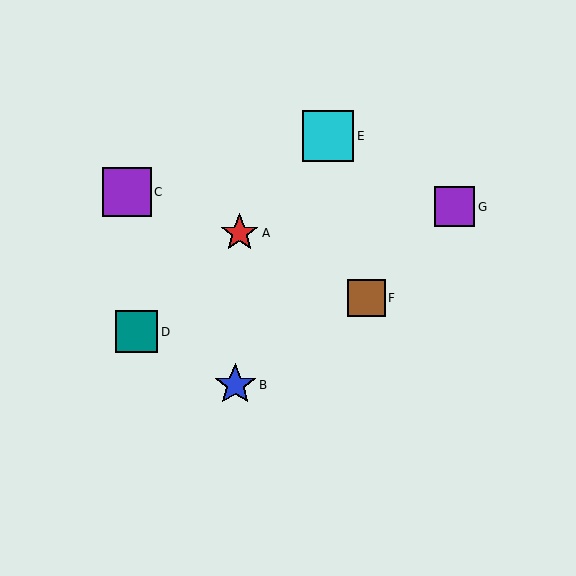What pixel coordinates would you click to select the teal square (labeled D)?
Click at (136, 332) to select the teal square D.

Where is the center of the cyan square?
The center of the cyan square is at (328, 136).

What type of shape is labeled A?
Shape A is a red star.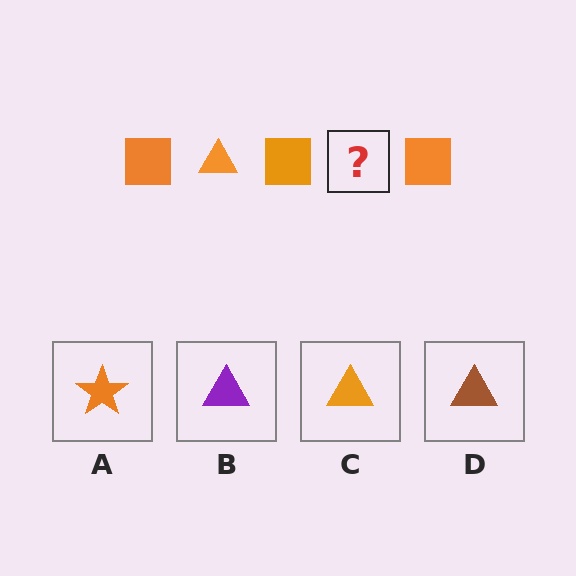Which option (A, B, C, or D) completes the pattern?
C.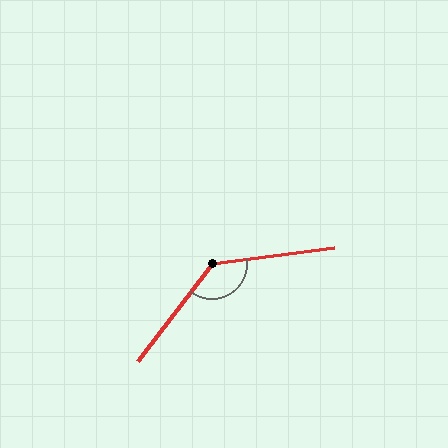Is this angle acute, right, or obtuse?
It is obtuse.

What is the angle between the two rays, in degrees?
Approximately 135 degrees.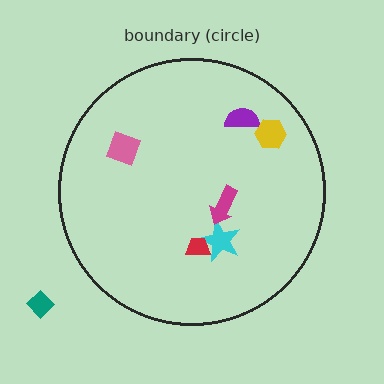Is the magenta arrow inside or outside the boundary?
Inside.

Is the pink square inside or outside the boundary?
Inside.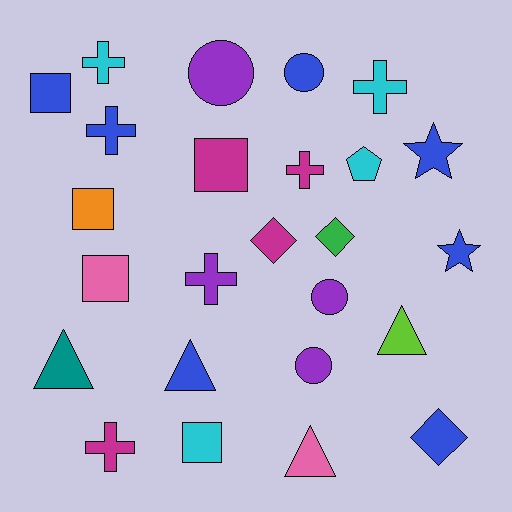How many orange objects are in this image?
There is 1 orange object.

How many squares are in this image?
There are 5 squares.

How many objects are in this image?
There are 25 objects.